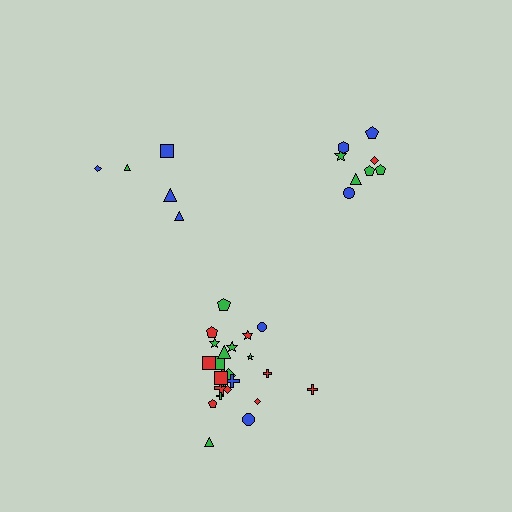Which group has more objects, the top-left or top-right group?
The top-right group.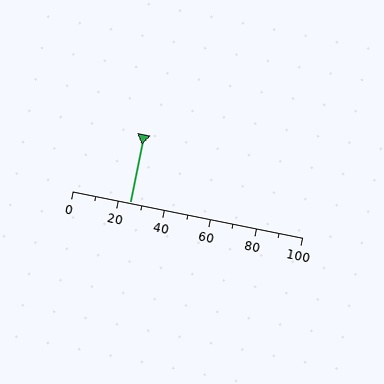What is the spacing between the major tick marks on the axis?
The major ticks are spaced 20 apart.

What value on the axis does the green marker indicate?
The marker indicates approximately 25.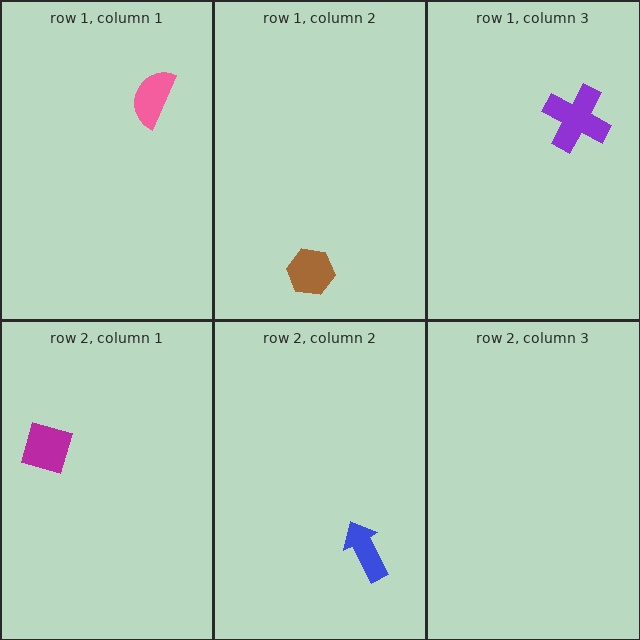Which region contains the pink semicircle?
The row 1, column 1 region.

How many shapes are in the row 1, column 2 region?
1.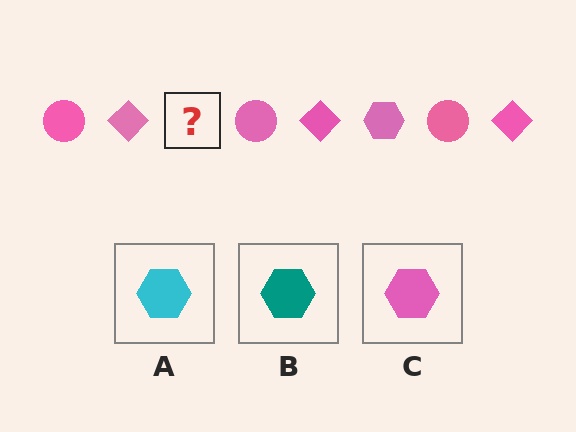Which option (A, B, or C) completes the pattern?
C.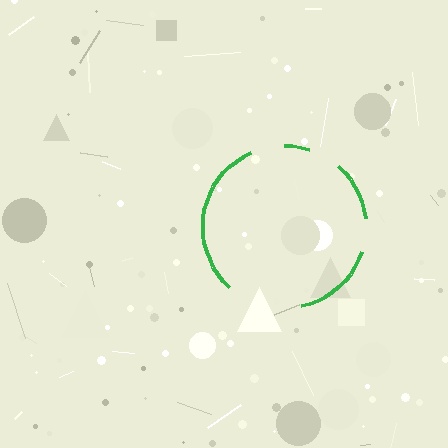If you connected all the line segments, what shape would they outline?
They would outline a circle.